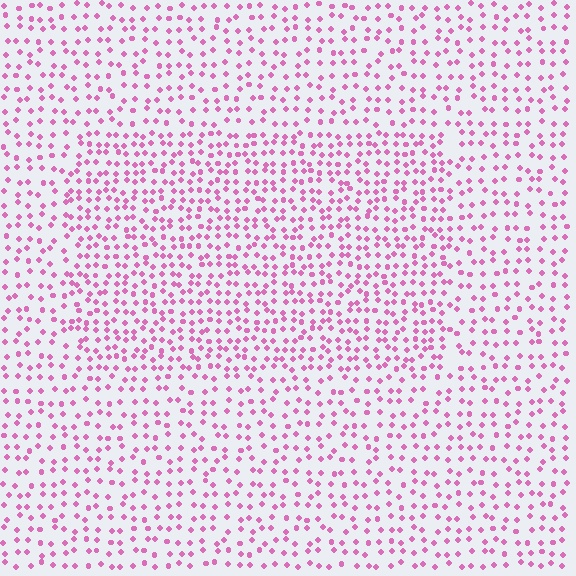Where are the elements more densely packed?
The elements are more densely packed inside the rectangle boundary.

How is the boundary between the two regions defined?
The boundary is defined by a change in element density (approximately 1.6x ratio). All elements are the same color, size, and shape.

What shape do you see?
I see a rectangle.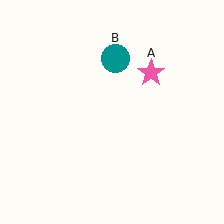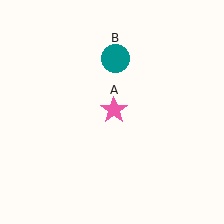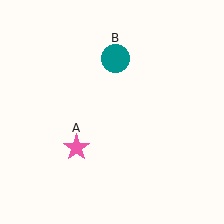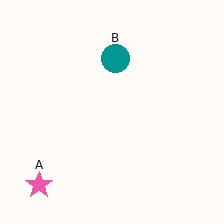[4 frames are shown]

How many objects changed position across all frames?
1 object changed position: pink star (object A).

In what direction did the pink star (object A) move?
The pink star (object A) moved down and to the left.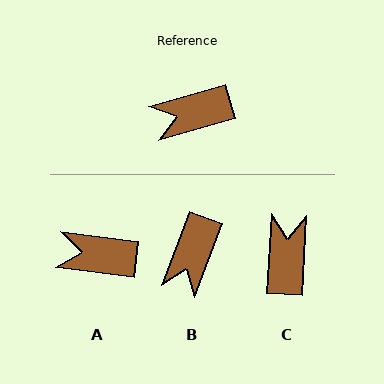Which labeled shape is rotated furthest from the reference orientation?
C, about 109 degrees away.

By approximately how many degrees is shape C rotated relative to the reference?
Approximately 109 degrees clockwise.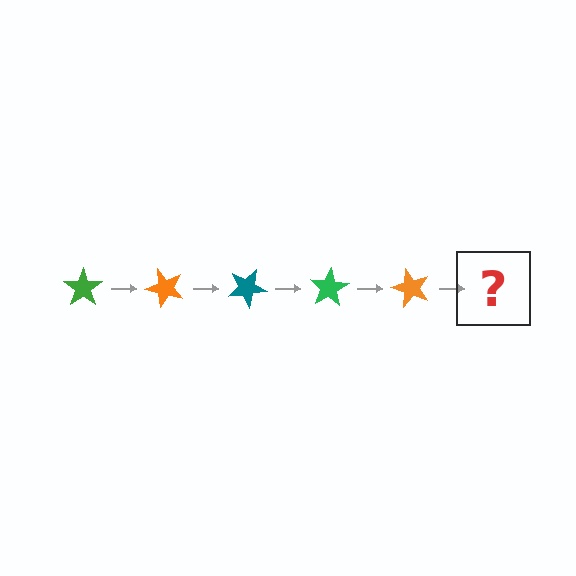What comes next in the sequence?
The next element should be a teal star, rotated 250 degrees from the start.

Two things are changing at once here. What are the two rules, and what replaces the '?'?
The two rules are that it rotates 50 degrees each step and the color cycles through green, orange, and teal. The '?' should be a teal star, rotated 250 degrees from the start.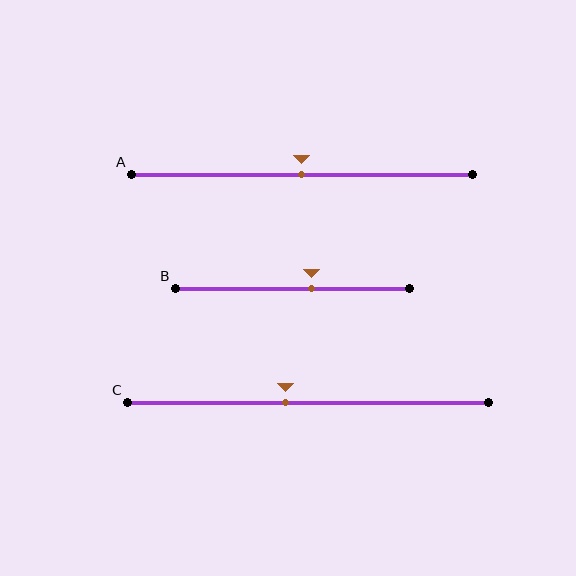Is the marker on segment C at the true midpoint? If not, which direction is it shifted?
No, the marker on segment C is shifted to the left by about 6% of the segment length.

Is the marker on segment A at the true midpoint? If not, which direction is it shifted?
Yes, the marker on segment A is at the true midpoint.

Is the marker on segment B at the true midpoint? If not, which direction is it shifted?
No, the marker on segment B is shifted to the right by about 8% of the segment length.